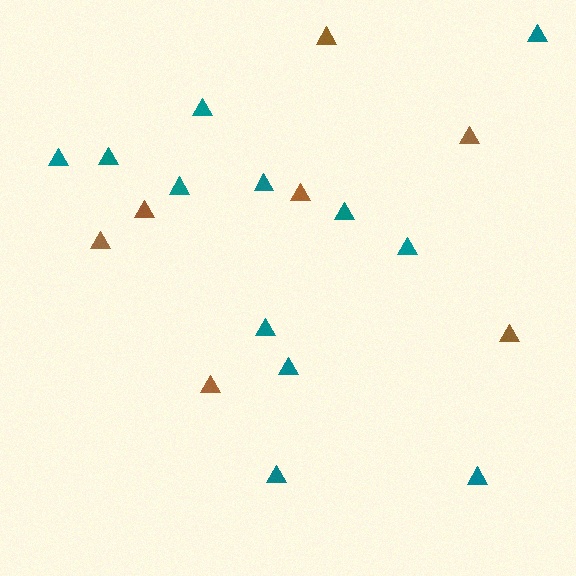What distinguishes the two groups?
There are 2 groups: one group of teal triangles (12) and one group of brown triangles (7).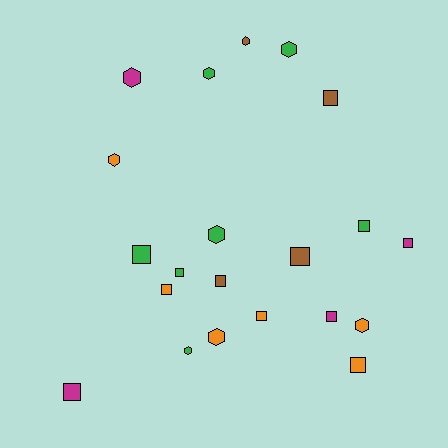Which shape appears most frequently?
Square, with 12 objects.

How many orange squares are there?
There are 3 orange squares.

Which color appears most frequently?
Green, with 7 objects.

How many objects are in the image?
There are 21 objects.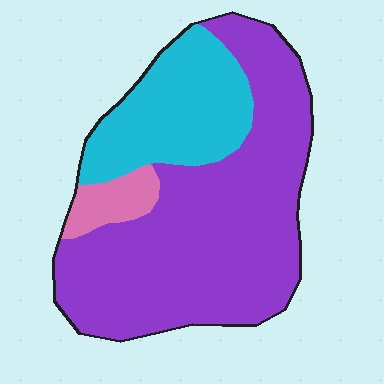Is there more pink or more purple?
Purple.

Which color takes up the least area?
Pink, at roughly 5%.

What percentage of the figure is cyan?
Cyan covers around 25% of the figure.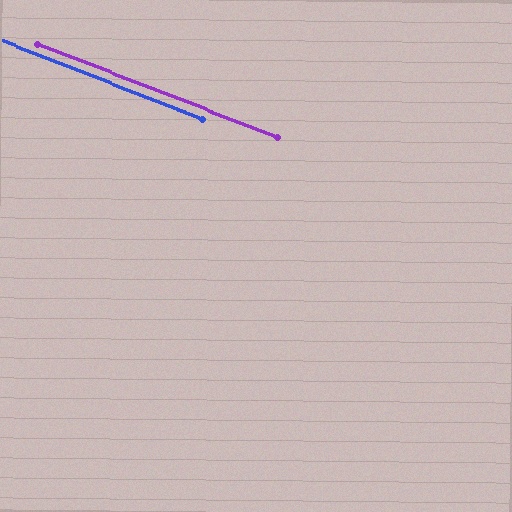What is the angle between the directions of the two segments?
Approximately 0 degrees.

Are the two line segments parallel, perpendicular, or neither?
Parallel — their directions differ by only 0.1°.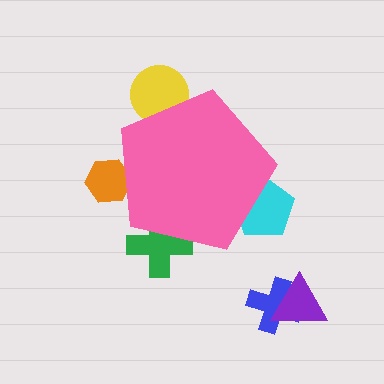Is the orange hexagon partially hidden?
Yes, the orange hexagon is partially hidden behind the pink pentagon.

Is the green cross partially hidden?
Yes, the green cross is partially hidden behind the pink pentagon.